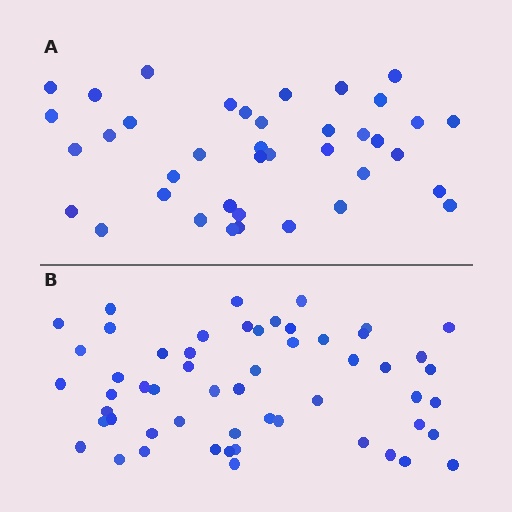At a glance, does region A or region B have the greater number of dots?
Region B (the bottom region) has more dots.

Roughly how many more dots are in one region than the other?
Region B has approximately 15 more dots than region A.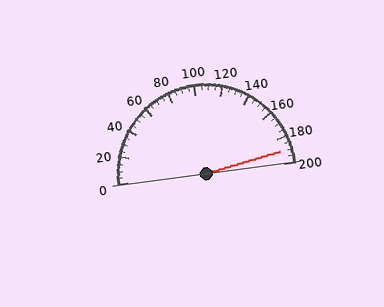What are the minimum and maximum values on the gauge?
The gauge ranges from 0 to 200.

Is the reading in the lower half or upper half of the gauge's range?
The reading is in the upper half of the range (0 to 200).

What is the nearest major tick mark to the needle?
The nearest major tick mark is 200.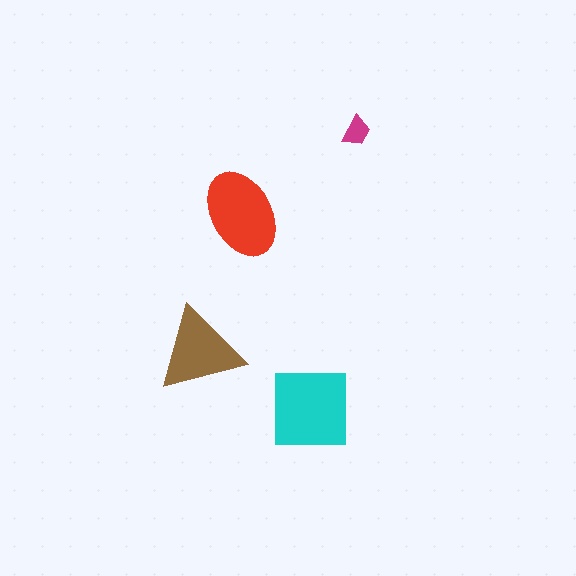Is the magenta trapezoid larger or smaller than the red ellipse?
Smaller.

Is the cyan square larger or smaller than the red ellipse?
Larger.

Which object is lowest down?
The cyan square is bottommost.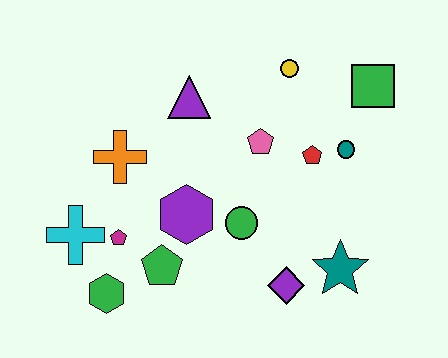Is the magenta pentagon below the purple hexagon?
Yes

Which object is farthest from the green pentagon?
The green square is farthest from the green pentagon.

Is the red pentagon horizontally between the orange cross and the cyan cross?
No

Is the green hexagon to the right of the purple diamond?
No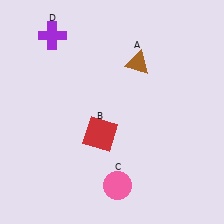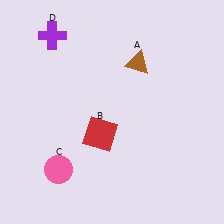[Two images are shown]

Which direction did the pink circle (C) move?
The pink circle (C) moved left.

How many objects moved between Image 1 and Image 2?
1 object moved between the two images.